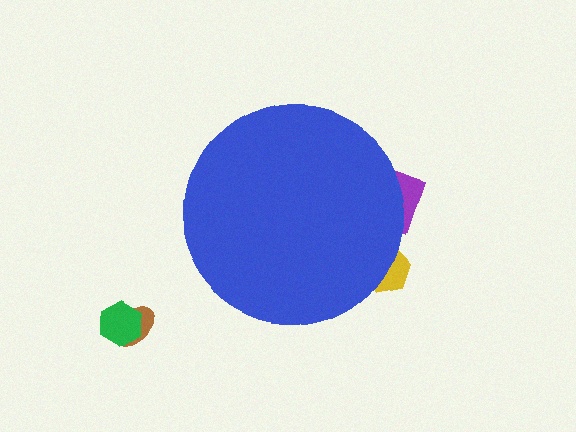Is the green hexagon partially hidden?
No, the green hexagon is fully visible.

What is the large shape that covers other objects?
A blue circle.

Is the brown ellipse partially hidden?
No, the brown ellipse is fully visible.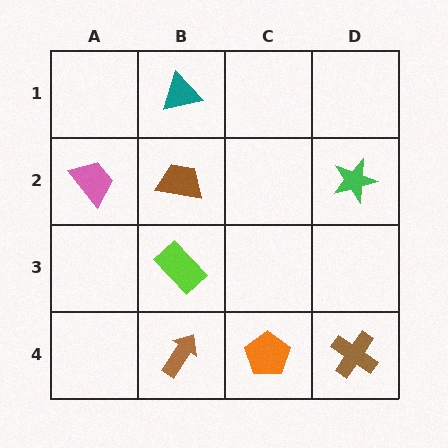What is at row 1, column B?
A teal triangle.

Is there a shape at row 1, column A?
No, that cell is empty.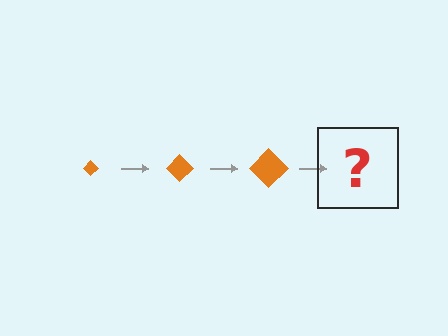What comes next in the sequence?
The next element should be an orange diamond, larger than the previous one.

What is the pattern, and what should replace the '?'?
The pattern is that the diamond gets progressively larger each step. The '?' should be an orange diamond, larger than the previous one.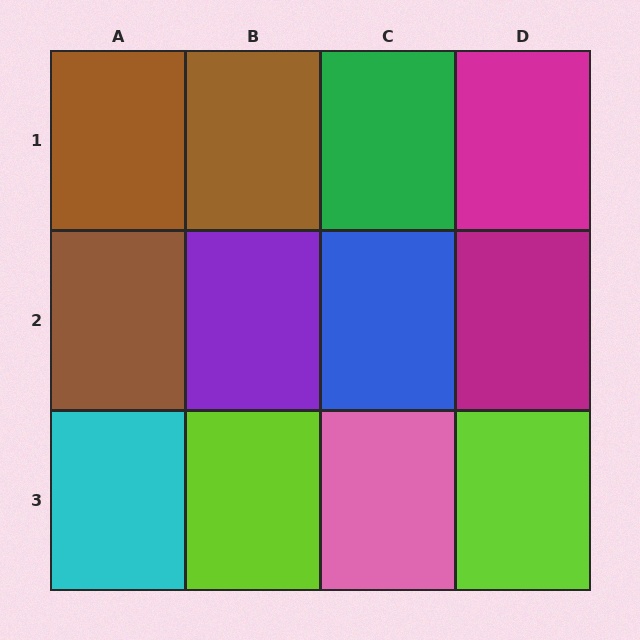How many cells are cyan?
1 cell is cyan.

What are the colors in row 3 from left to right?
Cyan, lime, pink, lime.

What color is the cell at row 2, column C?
Blue.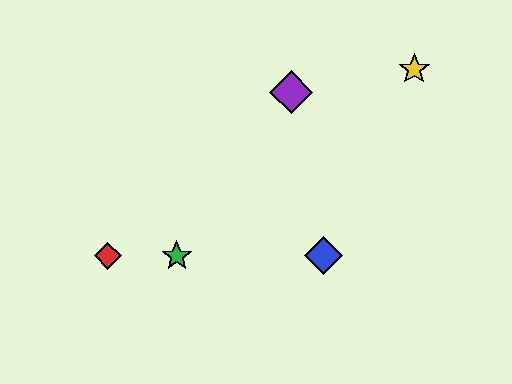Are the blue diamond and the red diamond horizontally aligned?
Yes, both are at y≈256.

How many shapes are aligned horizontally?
3 shapes (the red diamond, the blue diamond, the green star) are aligned horizontally.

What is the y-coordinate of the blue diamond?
The blue diamond is at y≈256.